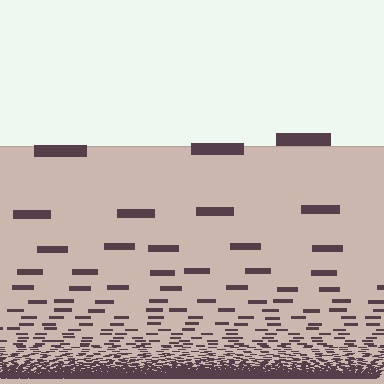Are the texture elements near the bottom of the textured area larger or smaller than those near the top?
Smaller. The gradient is inverted — elements near the bottom are smaller and denser.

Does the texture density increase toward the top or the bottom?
Density increases toward the bottom.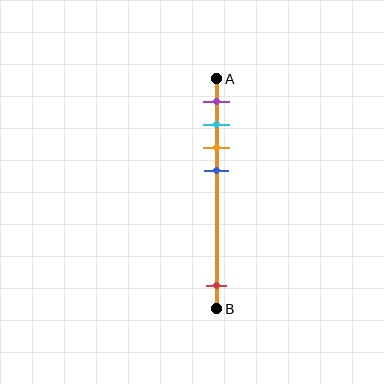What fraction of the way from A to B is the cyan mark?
The cyan mark is approximately 20% (0.2) of the way from A to B.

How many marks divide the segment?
There are 5 marks dividing the segment.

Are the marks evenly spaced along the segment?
No, the marks are not evenly spaced.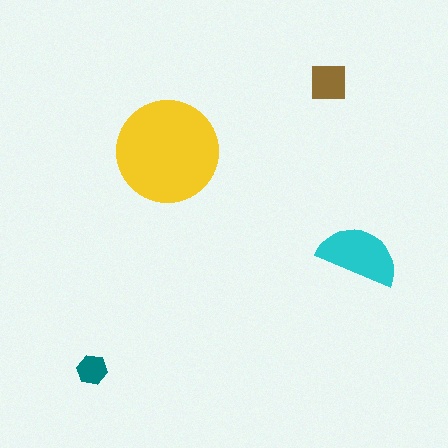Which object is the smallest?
The teal hexagon.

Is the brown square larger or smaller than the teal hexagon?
Larger.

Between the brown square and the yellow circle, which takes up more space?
The yellow circle.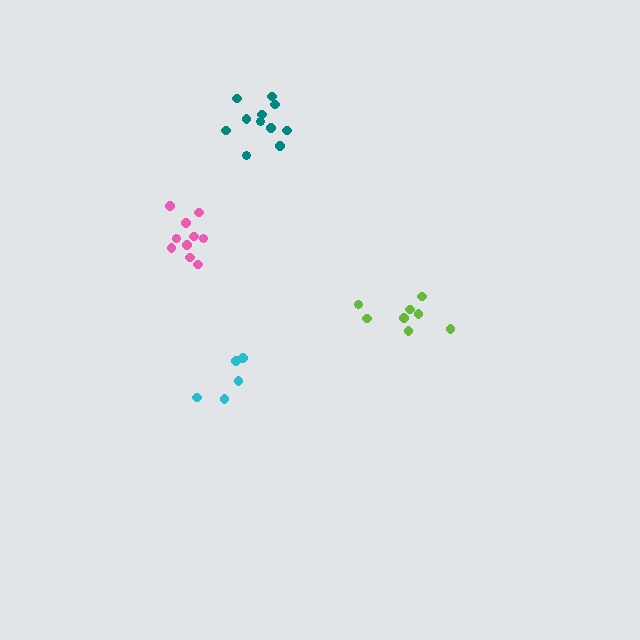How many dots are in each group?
Group 1: 8 dots, Group 2: 11 dots, Group 3: 5 dots, Group 4: 10 dots (34 total).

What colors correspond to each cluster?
The clusters are colored: lime, teal, cyan, pink.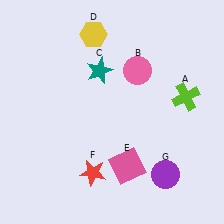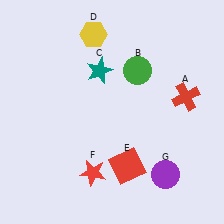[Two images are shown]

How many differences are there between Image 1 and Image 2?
There are 3 differences between the two images.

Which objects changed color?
A changed from lime to red. B changed from pink to green. E changed from pink to red.